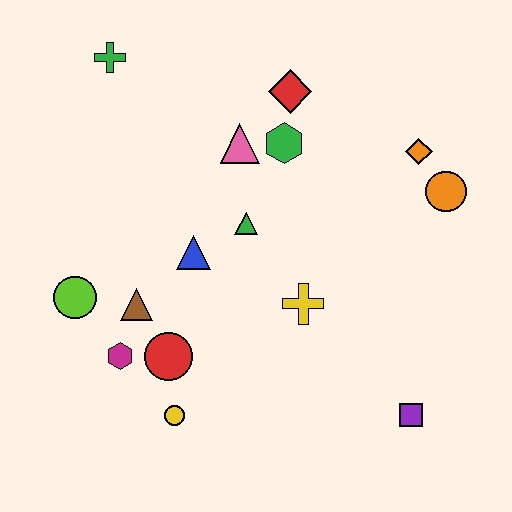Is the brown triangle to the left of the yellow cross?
Yes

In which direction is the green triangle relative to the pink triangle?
The green triangle is below the pink triangle.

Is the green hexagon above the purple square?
Yes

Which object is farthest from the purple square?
The green cross is farthest from the purple square.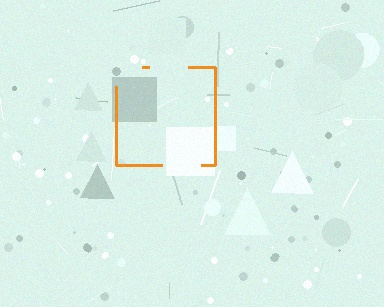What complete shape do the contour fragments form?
The contour fragments form a square.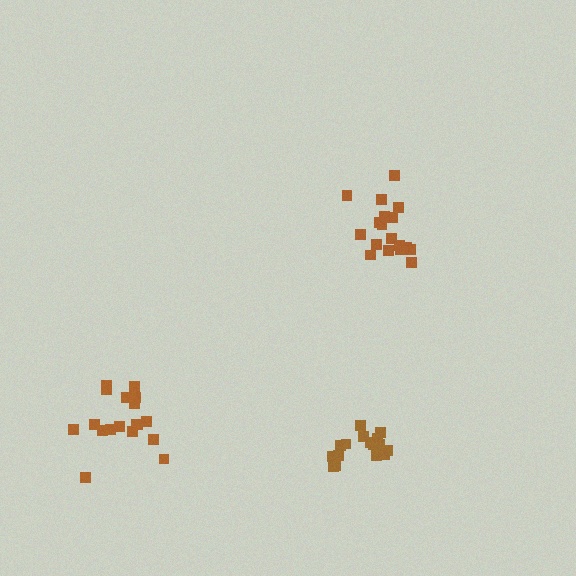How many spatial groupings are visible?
There are 3 spatial groupings.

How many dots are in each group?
Group 1: 16 dots, Group 2: 18 dots, Group 3: 18 dots (52 total).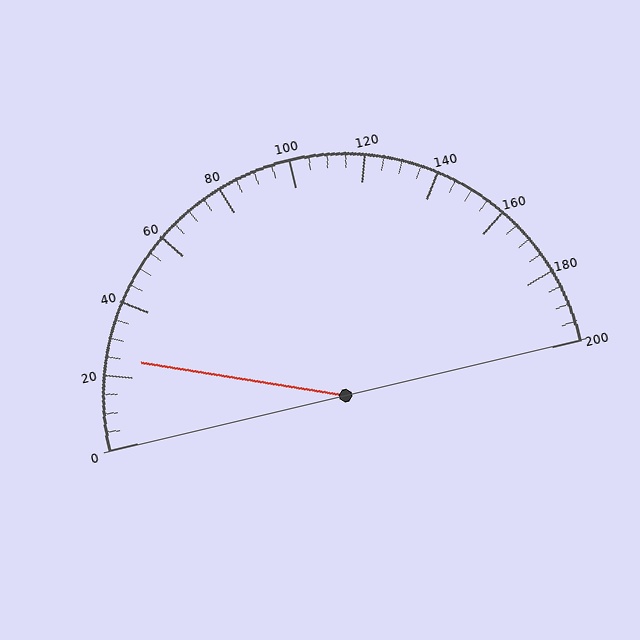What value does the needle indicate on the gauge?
The needle indicates approximately 25.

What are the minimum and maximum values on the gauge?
The gauge ranges from 0 to 200.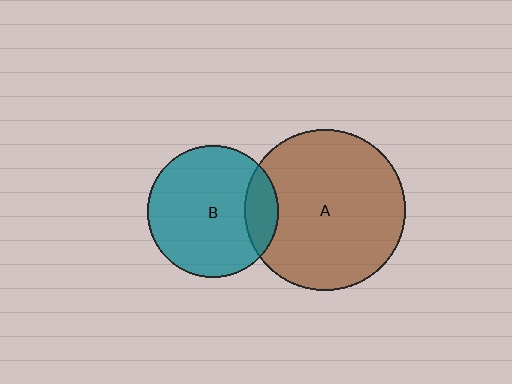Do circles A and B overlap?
Yes.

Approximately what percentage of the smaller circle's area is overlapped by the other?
Approximately 15%.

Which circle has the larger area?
Circle A (brown).